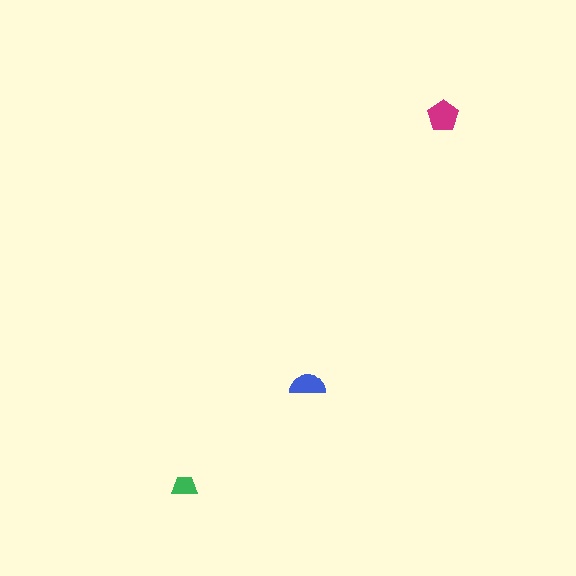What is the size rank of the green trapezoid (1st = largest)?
3rd.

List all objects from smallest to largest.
The green trapezoid, the blue semicircle, the magenta pentagon.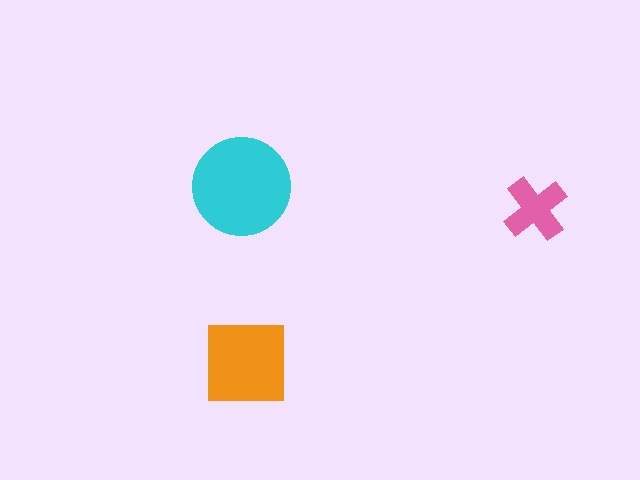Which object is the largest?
The cyan circle.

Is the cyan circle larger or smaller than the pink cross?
Larger.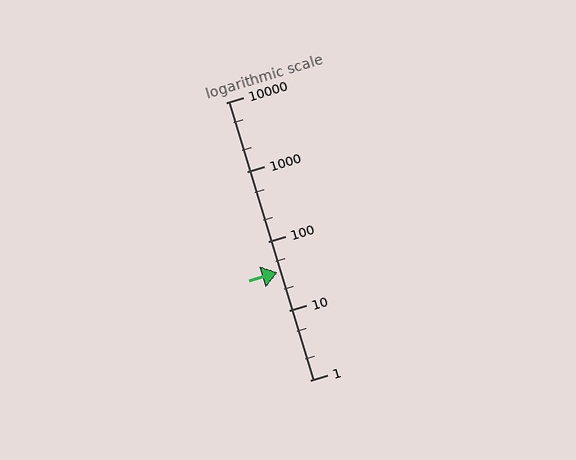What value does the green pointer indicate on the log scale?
The pointer indicates approximately 36.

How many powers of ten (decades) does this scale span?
The scale spans 4 decades, from 1 to 10000.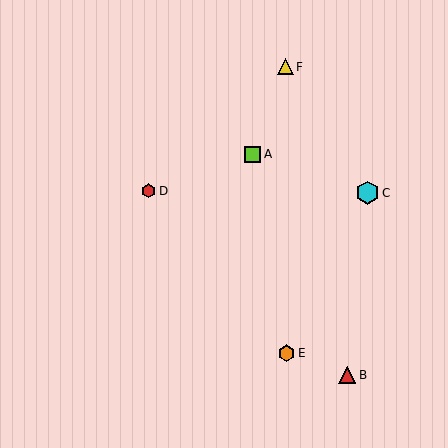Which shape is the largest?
The cyan hexagon (labeled C) is the largest.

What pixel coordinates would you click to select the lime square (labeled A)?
Click at (253, 154) to select the lime square A.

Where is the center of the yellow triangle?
The center of the yellow triangle is at (286, 67).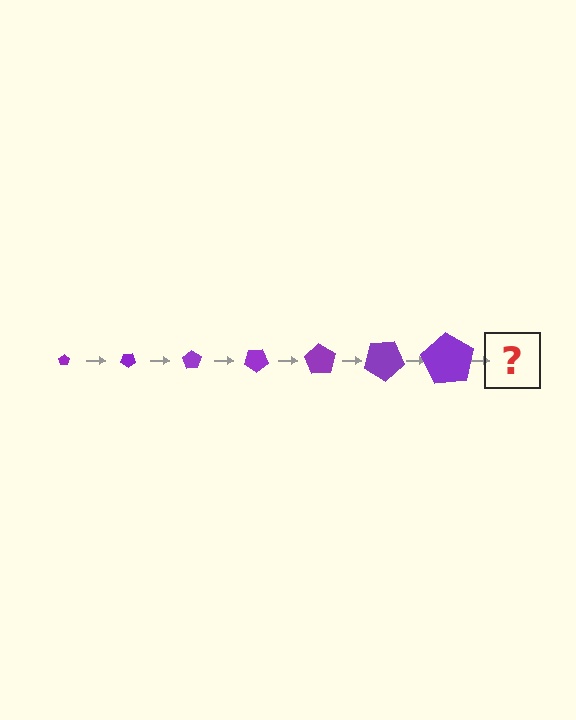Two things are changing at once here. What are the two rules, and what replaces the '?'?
The two rules are that the pentagon grows larger each step and it rotates 35 degrees each step. The '?' should be a pentagon, larger than the previous one and rotated 245 degrees from the start.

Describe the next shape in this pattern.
It should be a pentagon, larger than the previous one and rotated 245 degrees from the start.